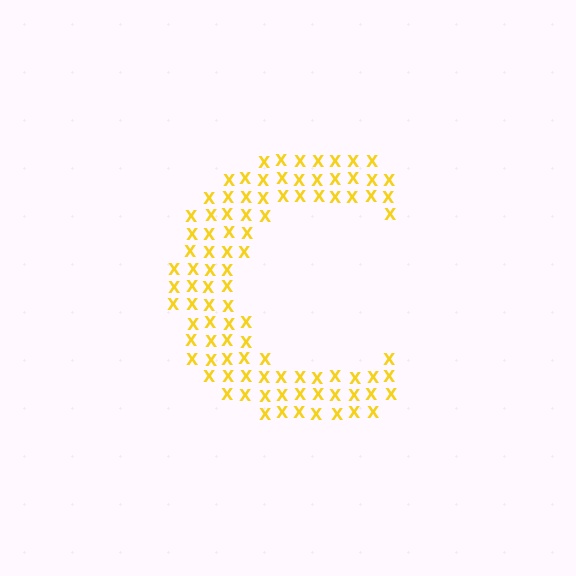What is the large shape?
The large shape is the letter C.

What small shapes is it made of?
It is made of small letter X's.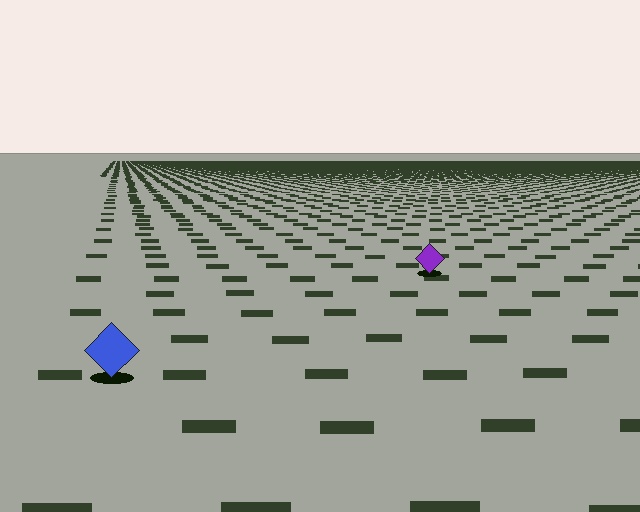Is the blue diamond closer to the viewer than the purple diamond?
Yes. The blue diamond is closer — you can tell from the texture gradient: the ground texture is coarser near it.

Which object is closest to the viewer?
The blue diamond is closest. The texture marks near it are larger and more spread out.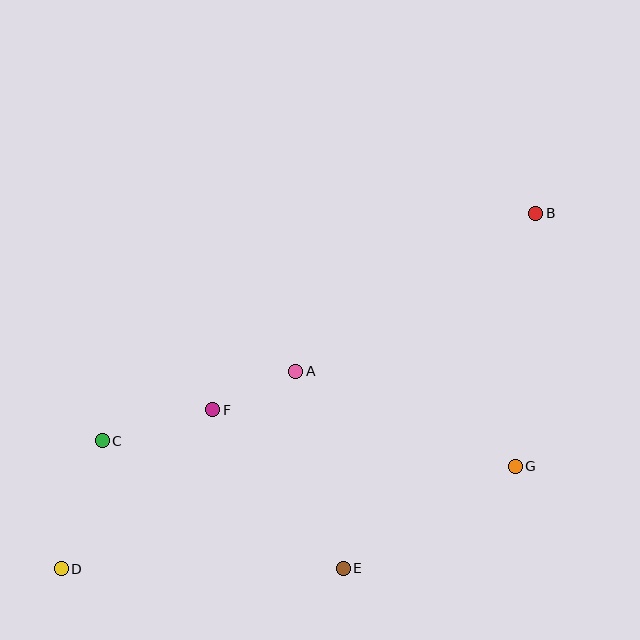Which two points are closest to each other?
Points A and F are closest to each other.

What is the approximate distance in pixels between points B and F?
The distance between B and F is approximately 378 pixels.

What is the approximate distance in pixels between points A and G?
The distance between A and G is approximately 239 pixels.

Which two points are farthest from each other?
Points B and D are farthest from each other.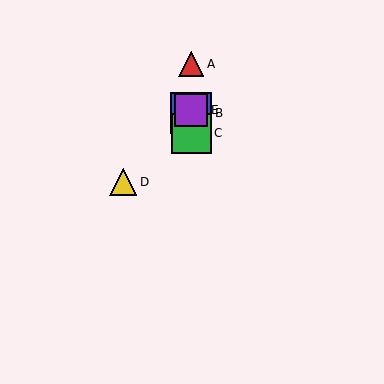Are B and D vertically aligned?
No, B is at x≈191 and D is at x≈123.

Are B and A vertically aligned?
Yes, both are at x≈191.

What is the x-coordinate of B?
Object B is at x≈191.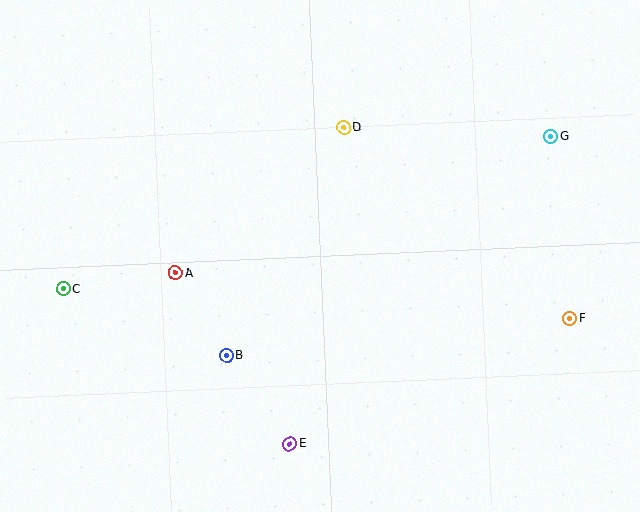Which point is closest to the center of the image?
Point D at (344, 128) is closest to the center.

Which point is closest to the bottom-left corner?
Point C is closest to the bottom-left corner.